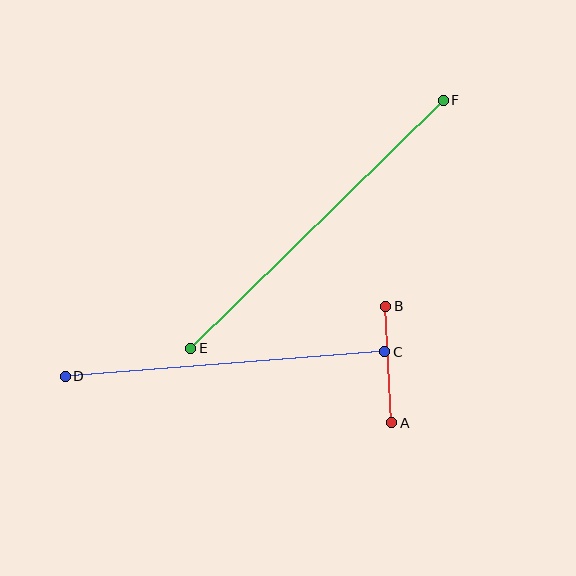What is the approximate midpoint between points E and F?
The midpoint is at approximately (317, 224) pixels.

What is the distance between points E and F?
The distance is approximately 354 pixels.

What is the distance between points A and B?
The distance is approximately 116 pixels.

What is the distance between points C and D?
The distance is approximately 320 pixels.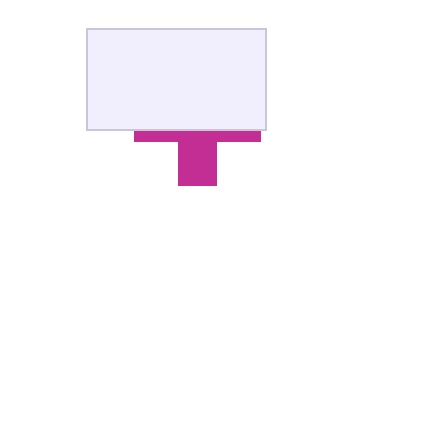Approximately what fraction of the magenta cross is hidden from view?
Roughly 64% of the magenta cross is hidden behind the white rectangle.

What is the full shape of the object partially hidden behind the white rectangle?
The partially hidden object is a magenta cross.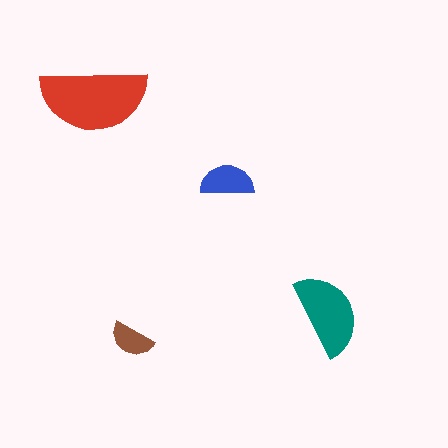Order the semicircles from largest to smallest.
the red one, the teal one, the blue one, the brown one.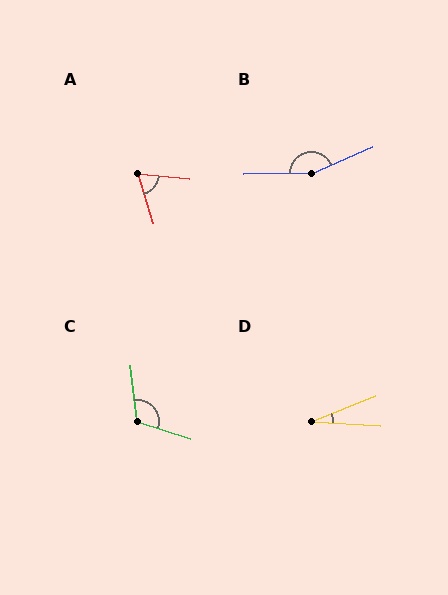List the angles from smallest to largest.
D (25°), A (68°), C (115°), B (156°).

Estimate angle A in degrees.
Approximately 68 degrees.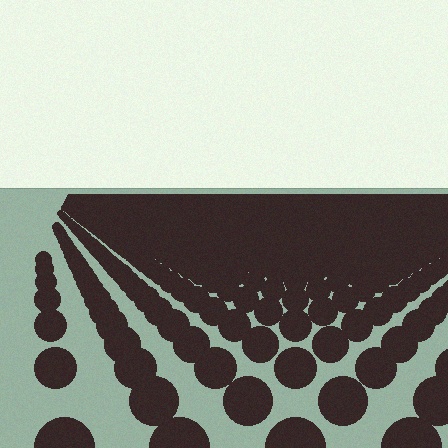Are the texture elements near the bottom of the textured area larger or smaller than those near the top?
Larger. Near the bottom, elements are closer to the viewer and appear at a bigger on-screen size.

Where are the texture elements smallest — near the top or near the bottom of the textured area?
Near the top.